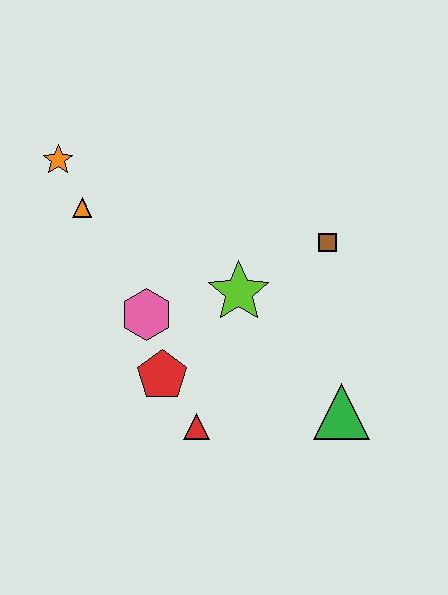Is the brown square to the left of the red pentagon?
No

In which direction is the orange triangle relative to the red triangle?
The orange triangle is above the red triangle.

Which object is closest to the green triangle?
The red triangle is closest to the green triangle.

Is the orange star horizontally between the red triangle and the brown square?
No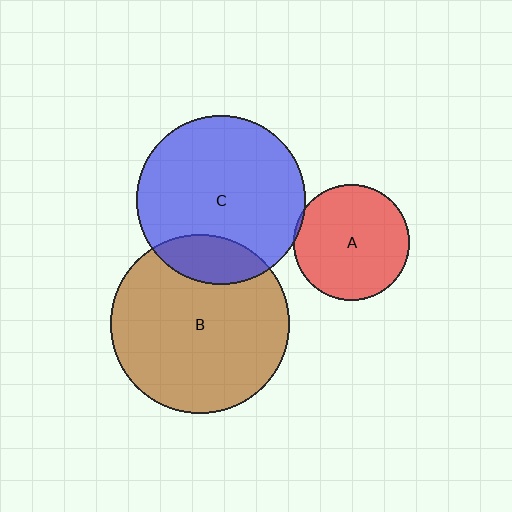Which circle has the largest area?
Circle B (brown).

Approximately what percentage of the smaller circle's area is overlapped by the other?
Approximately 15%.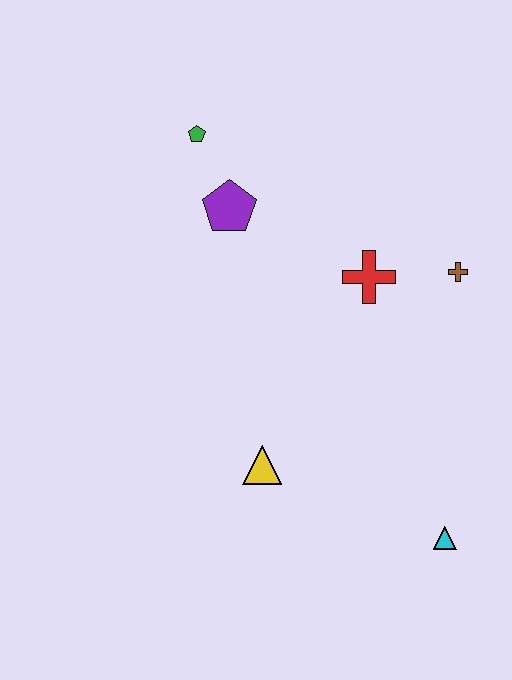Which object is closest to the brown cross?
The red cross is closest to the brown cross.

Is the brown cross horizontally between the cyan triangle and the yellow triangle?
No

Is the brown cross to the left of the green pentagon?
No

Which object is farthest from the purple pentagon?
The cyan triangle is farthest from the purple pentagon.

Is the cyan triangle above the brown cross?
No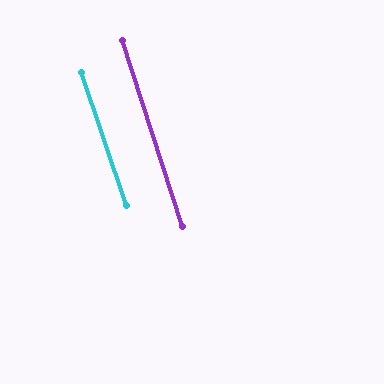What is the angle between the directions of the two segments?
Approximately 1 degree.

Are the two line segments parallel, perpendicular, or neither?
Parallel — their directions differ by only 0.8°.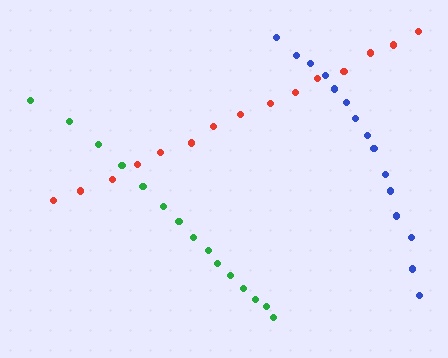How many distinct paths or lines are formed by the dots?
There are 3 distinct paths.